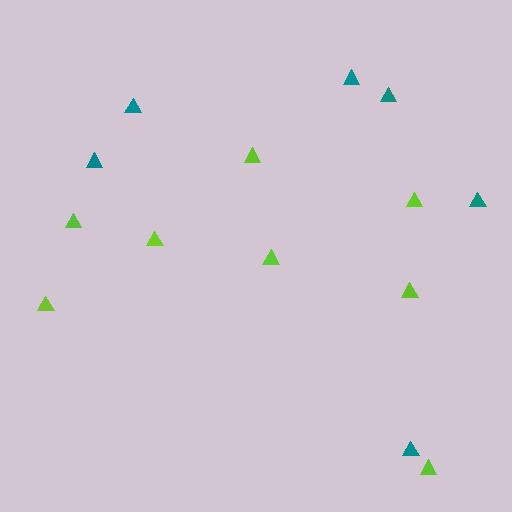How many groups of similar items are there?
There are 2 groups: one group of lime triangles (8) and one group of teal triangles (6).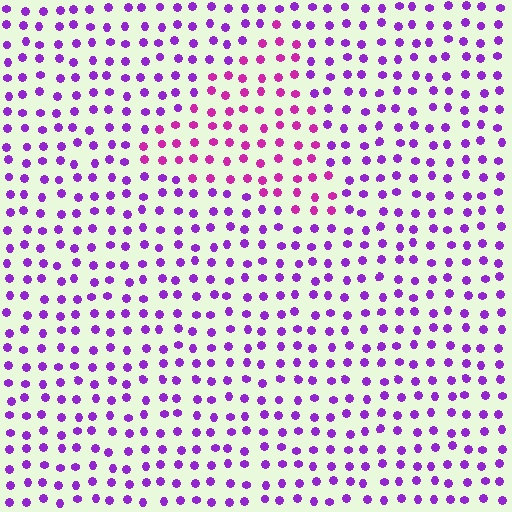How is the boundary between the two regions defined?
The boundary is defined purely by a slight shift in hue (about 34 degrees). Spacing, size, and orientation are identical on both sides.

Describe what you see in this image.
The image is filled with small purple elements in a uniform arrangement. A triangle-shaped region is visible where the elements are tinted to a slightly different hue, forming a subtle color boundary.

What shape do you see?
I see a triangle.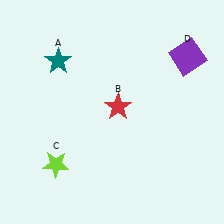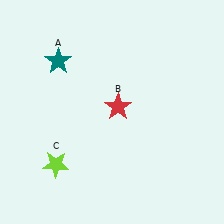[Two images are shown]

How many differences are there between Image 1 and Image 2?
There is 1 difference between the two images.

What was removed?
The purple square (D) was removed in Image 2.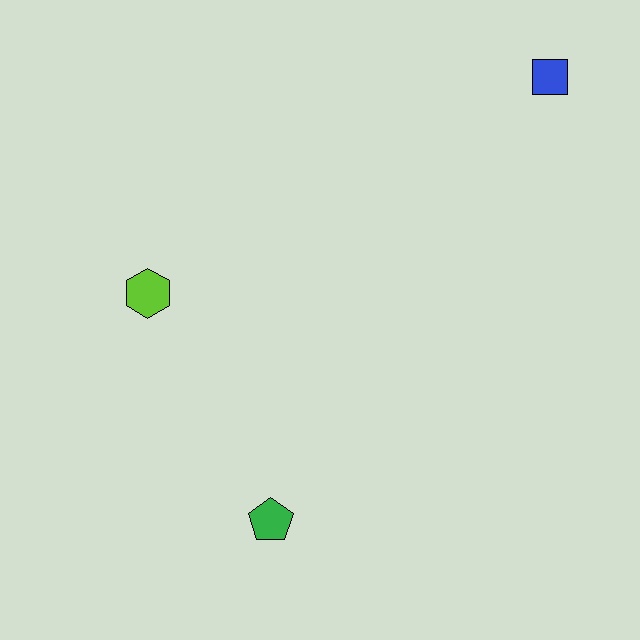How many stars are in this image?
There are no stars.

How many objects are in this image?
There are 3 objects.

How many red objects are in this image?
There are no red objects.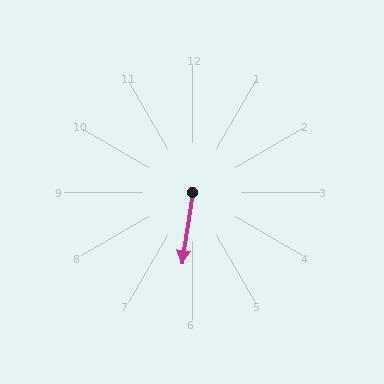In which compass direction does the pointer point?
South.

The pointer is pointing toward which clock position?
Roughly 6 o'clock.